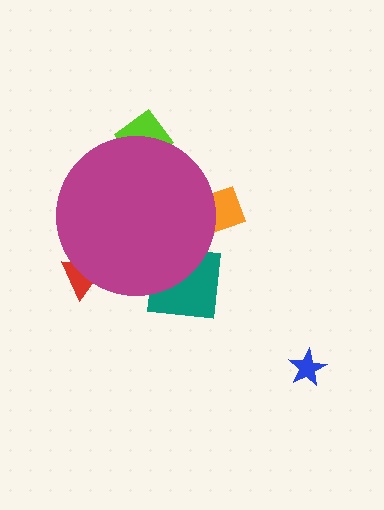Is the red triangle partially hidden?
Yes, the red triangle is partially hidden behind the magenta circle.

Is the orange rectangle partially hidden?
Yes, the orange rectangle is partially hidden behind the magenta circle.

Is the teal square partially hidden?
Yes, the teal square is partially hidden behind the magenta circle.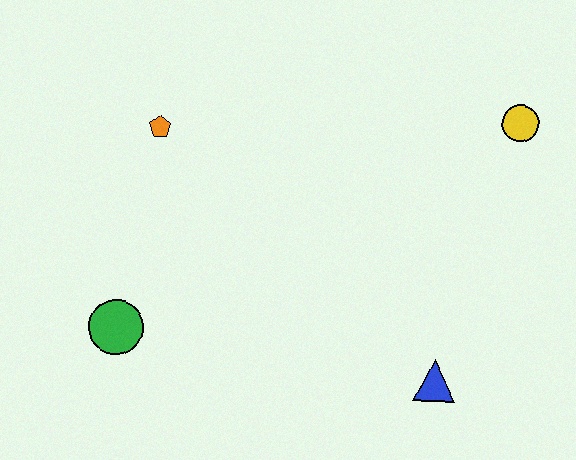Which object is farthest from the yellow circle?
The green circle is farthest from the yellow circle.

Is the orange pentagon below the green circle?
No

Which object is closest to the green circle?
The orange pentagon is closest to the green circle.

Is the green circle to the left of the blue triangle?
Yes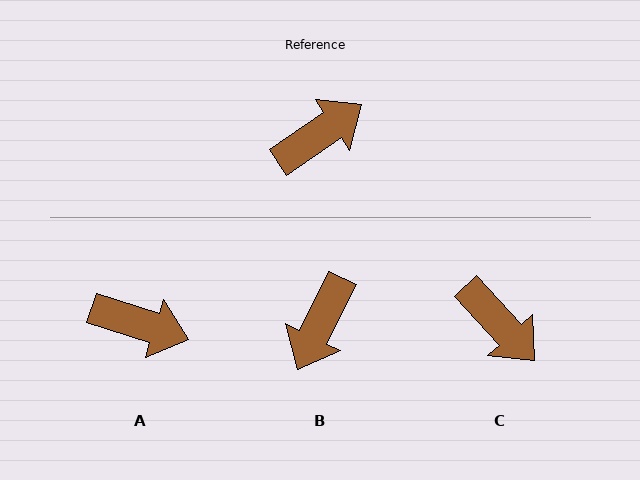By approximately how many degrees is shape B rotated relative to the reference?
Approximately 151 degrees clockwise.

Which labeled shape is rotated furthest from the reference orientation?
B, about 151 degrees away.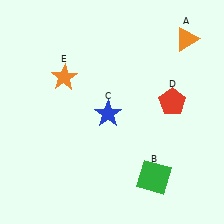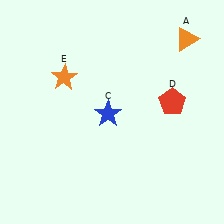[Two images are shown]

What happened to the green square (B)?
The green square (B) was removed in Image 2. It was in the bottom-right area of Image 1.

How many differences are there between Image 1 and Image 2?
There is 1 difference between the two images.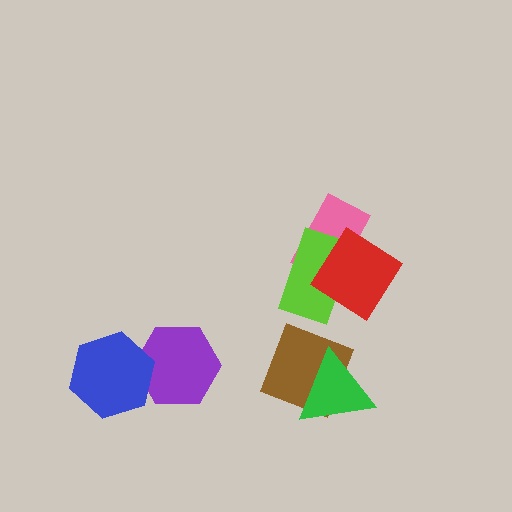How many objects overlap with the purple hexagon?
1 object overlaps with the purple hexagon.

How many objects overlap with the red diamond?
2 objects overlap with the red diamond.